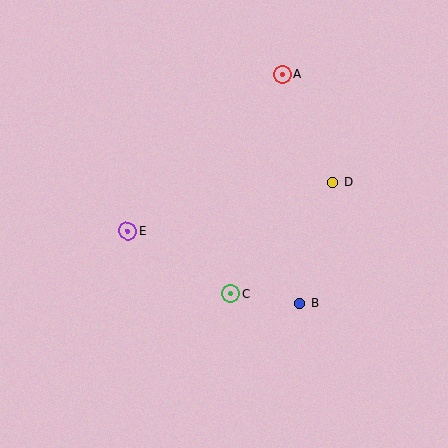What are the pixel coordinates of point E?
Point E is at (128, 231).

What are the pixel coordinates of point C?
Point C is at (230, 294).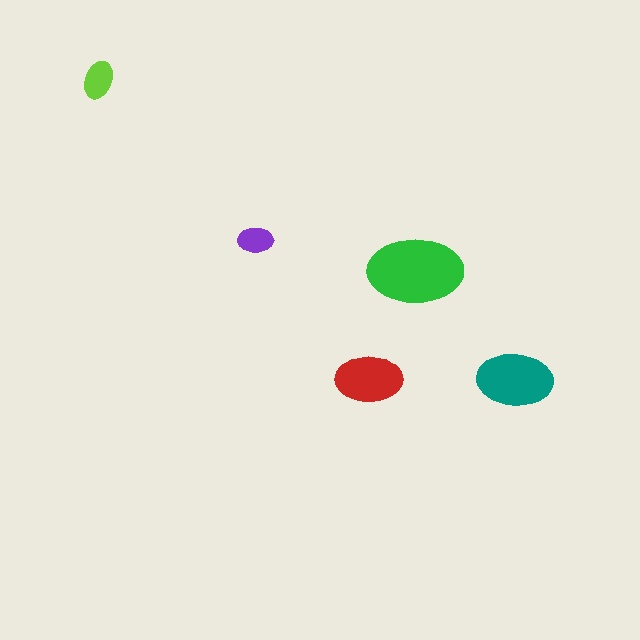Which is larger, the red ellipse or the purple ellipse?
The red one.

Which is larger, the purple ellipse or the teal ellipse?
The teal one.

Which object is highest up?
The lime ellipse is topmost.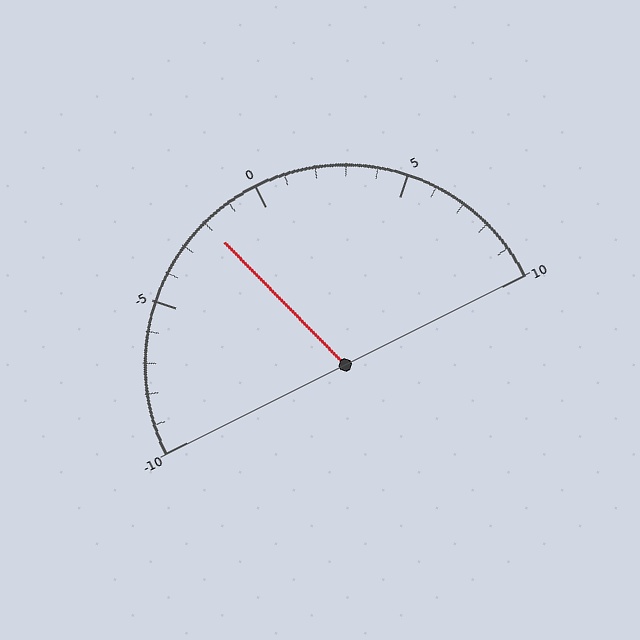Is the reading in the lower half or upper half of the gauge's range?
The reading is in the lower half of the range (-10 to 10).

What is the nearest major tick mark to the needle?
The nearest major tick mark is 0.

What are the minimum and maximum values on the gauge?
The gauge ranges from -10 to 10.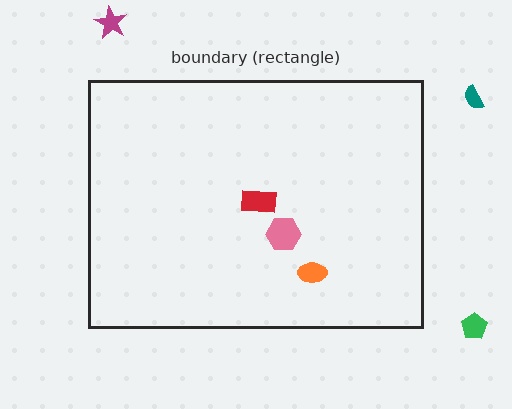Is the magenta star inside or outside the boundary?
Outside.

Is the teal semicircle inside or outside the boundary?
Outside.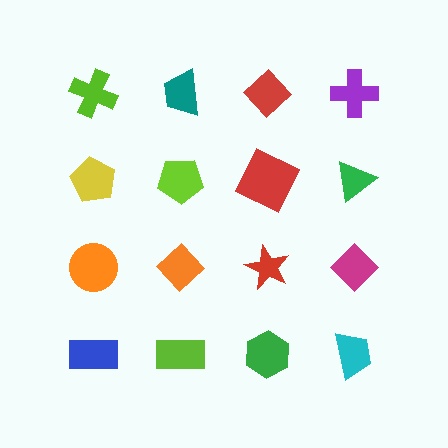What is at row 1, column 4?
A purple cross.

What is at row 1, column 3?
A red diamond.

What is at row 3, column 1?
An orange circle.